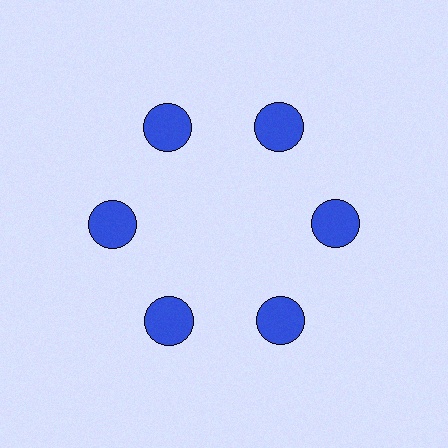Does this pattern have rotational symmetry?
Yes, this pattern has 6-fold rotational symmetry. It looks the same after rotating 60 degrees around the center.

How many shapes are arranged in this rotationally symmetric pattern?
There are 6 shapes, arranged in 6 groups of 1.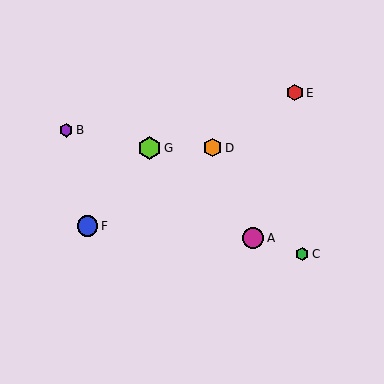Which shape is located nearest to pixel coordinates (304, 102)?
The red hexagon (labeled E) at (295, 93) is nearest to that location.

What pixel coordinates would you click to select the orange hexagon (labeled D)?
Click at (212, 148) to select the orange hexagon D.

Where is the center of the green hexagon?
The center of the green hexagon is at (302, 254).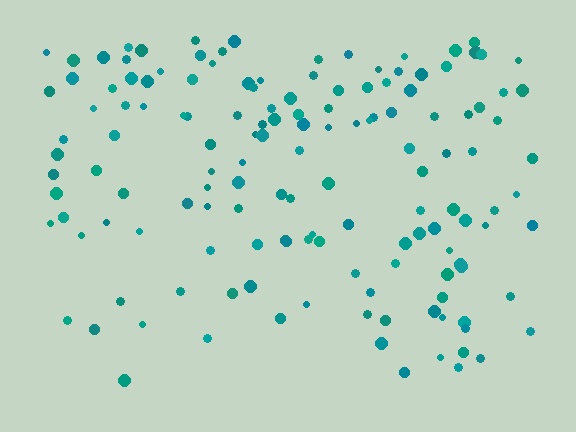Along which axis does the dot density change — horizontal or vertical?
Vertical.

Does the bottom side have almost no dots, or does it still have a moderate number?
Still a moderate number, just noticeably fewer than the top.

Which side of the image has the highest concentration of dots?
The top.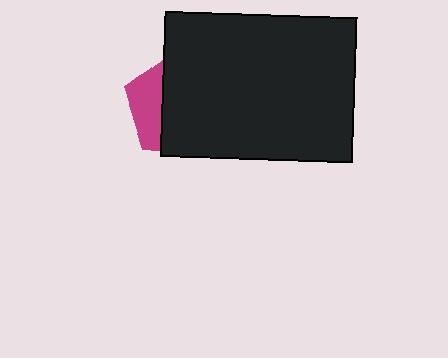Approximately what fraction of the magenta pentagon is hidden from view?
Roughly 70% of the magenta pentagon is hidden behind the black rectangle.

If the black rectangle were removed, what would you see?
You would see the complete magenta pentagon.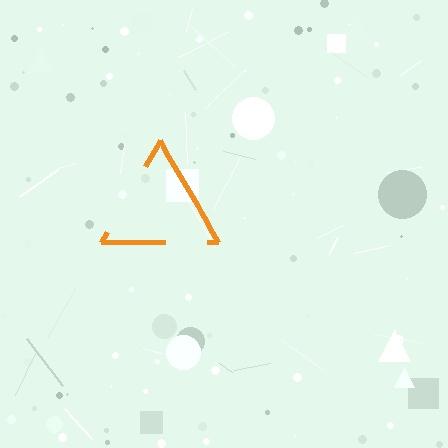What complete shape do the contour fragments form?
The contour fragments form a triangle.